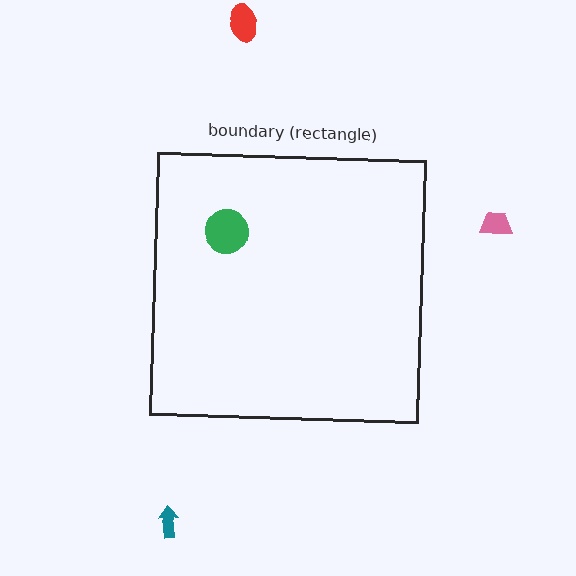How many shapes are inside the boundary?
1 inside, 3 outside.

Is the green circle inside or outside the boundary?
Inside.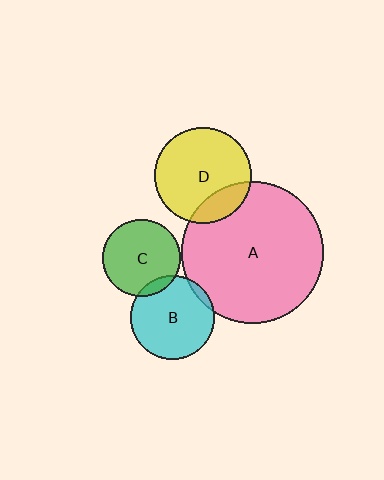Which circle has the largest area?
Circle A (pink).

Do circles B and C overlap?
Yes.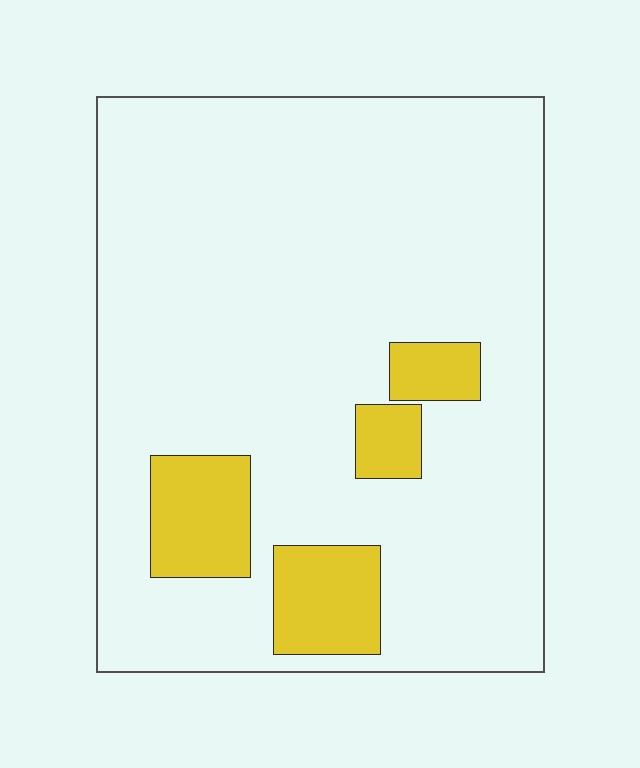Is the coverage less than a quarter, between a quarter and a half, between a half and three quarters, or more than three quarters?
Less than a quarter.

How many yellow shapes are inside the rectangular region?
4.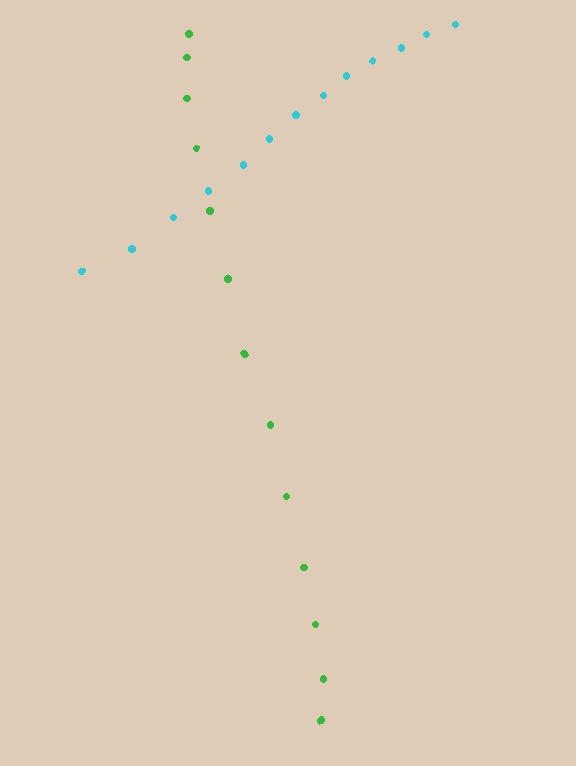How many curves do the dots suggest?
There are 2 distinct paths.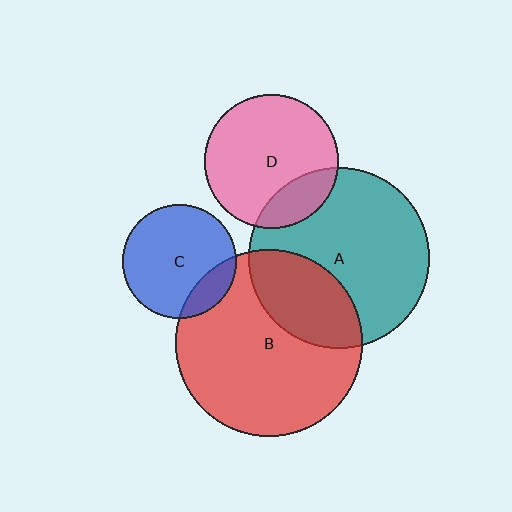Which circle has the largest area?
Circle B (red).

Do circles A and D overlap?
Yes.